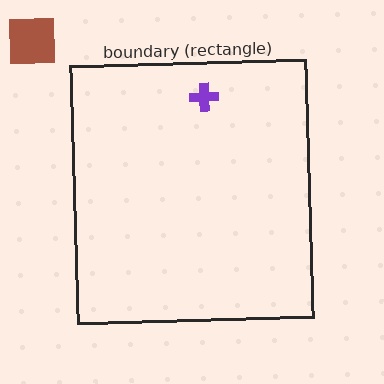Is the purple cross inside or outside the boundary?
Inside.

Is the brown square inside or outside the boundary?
Outside.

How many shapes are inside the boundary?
1 inside, 1 outside.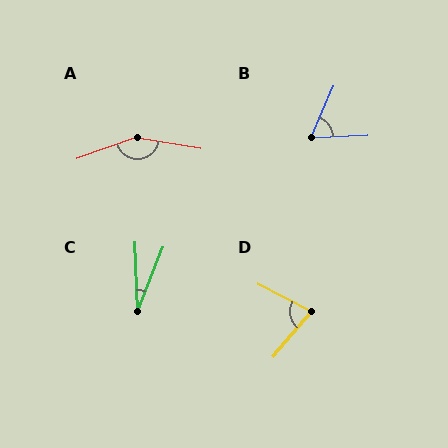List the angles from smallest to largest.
C (23°), B (65°), D (78°), A (151°).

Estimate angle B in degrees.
Approximately 65 degrees.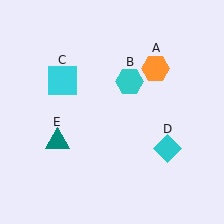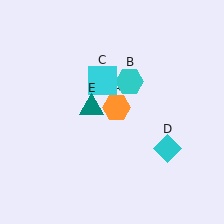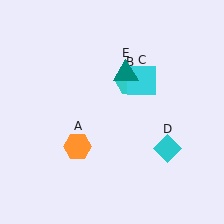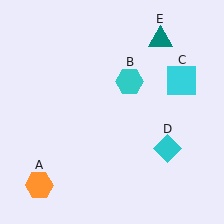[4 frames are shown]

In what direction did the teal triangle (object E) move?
The teal triangle (object E) moved up and to the right.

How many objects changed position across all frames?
3 objects changed position: orange hexagon (object A), cyan square (object C), teal triangle (object E).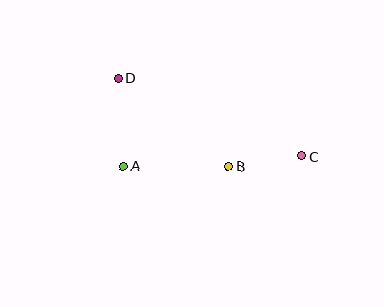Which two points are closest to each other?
Points B and C are closest to each other.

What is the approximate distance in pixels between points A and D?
The distance between A and D is approximately 88 pixels.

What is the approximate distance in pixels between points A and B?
The distance between A and B is approximately 105 pixels.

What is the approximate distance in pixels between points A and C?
The distance between A and C is approximately 178 pixels.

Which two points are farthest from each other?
Points C and D are farthest from each other.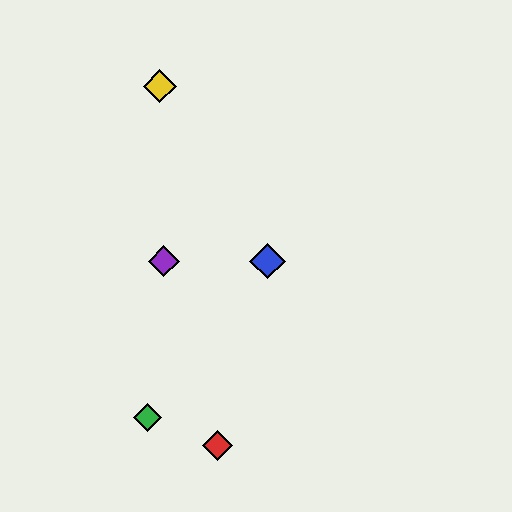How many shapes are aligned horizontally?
2 shapes (the blue diamond, the purple diamond) are aligned horizontally.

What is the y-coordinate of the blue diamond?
The blue diamond is at y≈261.